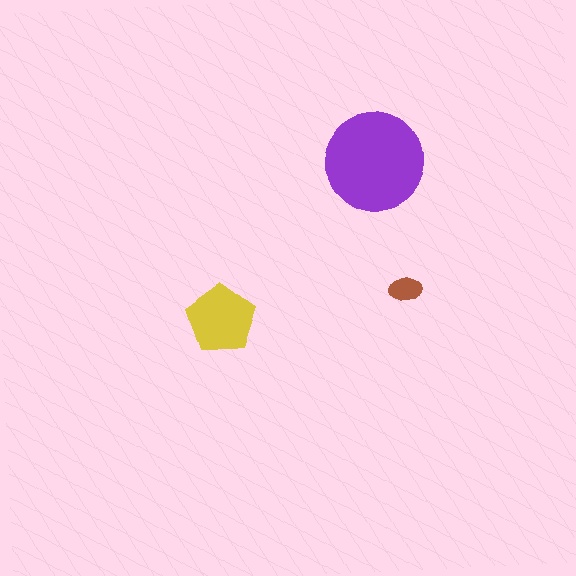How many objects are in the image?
There are 3 objects in the image.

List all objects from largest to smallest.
The purple circle, the yellow pentagon, the brown ellipse.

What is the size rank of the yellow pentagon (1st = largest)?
2nd.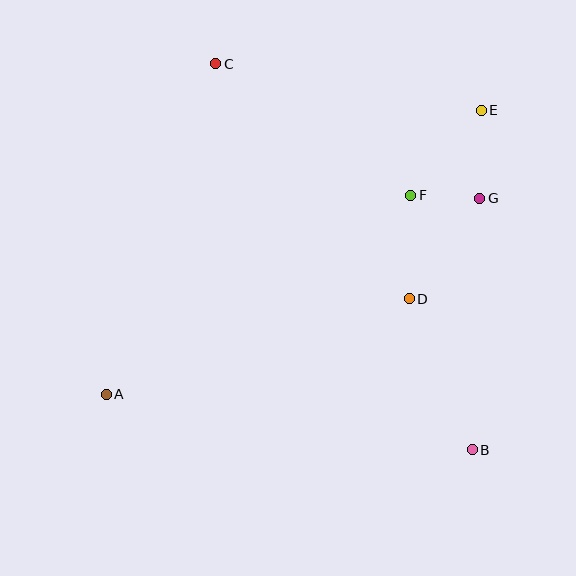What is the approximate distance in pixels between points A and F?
The distance between A and F is approximately 364 pixels.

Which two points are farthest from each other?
Points A and E are farthest from each other.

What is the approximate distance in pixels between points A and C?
The distance between A and C is approximately 348 pixels.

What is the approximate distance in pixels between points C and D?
The distance between C and D is approximately 305 pixels.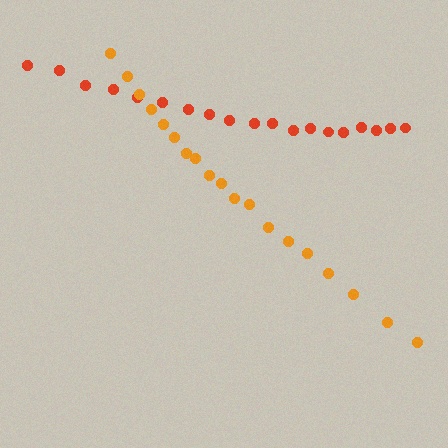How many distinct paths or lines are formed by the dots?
There are 2 distinct paths.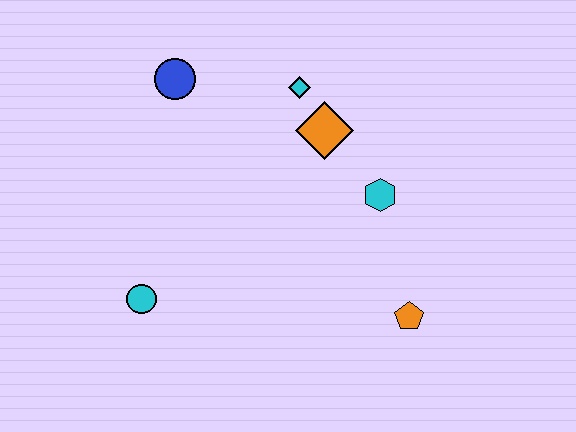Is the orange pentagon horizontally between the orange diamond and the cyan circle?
No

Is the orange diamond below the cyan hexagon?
No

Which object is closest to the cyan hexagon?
The orange diamond is closest to the cyan hexagon.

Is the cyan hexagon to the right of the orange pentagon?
No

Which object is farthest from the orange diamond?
The cyan circle is farthest from the orange diamond.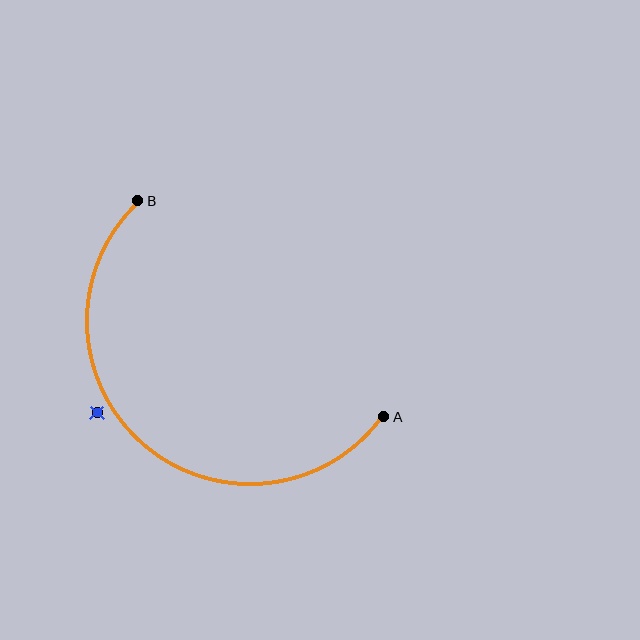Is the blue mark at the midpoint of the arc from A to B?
No — the blue mark does not lie on the arc at all. It sits slightly outside the curve.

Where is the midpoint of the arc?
The arc midpoint is the point on the curve farthest from the straight line joining A and B. It sits below and to the left of that line.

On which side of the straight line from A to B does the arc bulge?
The arc bulges below and to the left of the straight line connecting A and B.